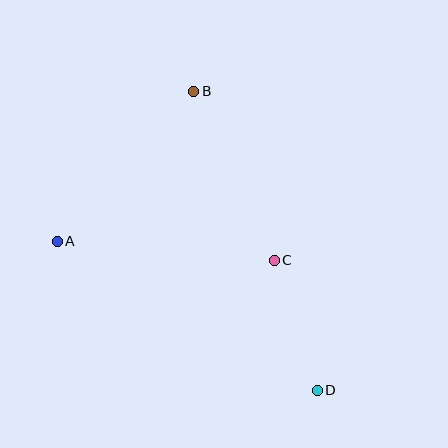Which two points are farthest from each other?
Points B and D are farthest from each other.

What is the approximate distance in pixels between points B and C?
The distance between B and C is approximately 187 pixels.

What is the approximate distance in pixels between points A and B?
The distance between A and B is approximately 203 pixels.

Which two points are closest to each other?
Points C and D are closest to each other.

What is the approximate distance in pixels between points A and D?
The distance between A and D is approximately 300 pixels.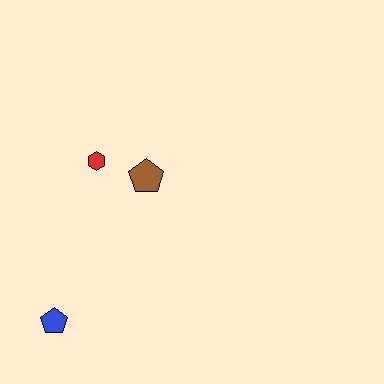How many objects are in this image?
There are 3 objects.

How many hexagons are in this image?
There is 1 hexagon.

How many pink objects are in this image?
There are no pink objects.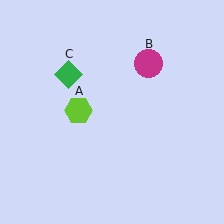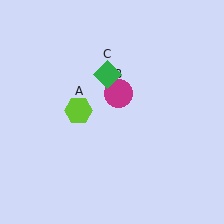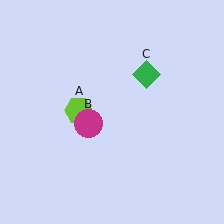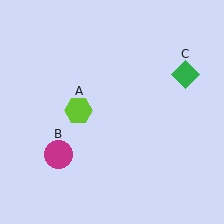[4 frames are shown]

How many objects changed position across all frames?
2 objects changed position: magenta circle (object B), green diamond (object C).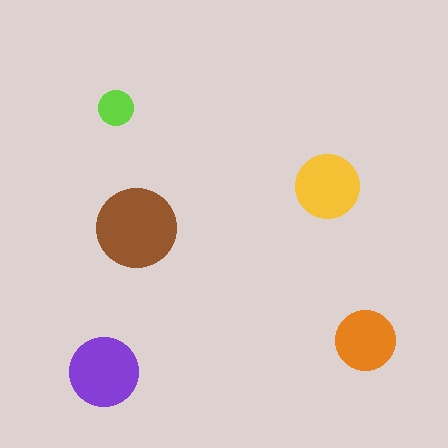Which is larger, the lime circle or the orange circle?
The orange one.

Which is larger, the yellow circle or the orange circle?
The yellow one.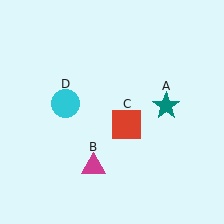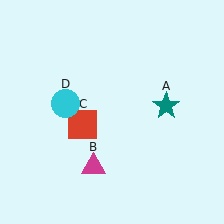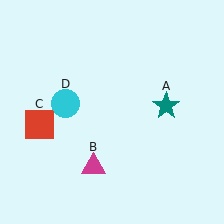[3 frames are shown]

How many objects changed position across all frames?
1 object changed position: red square (object C).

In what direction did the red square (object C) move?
The red square (object C) moved left.